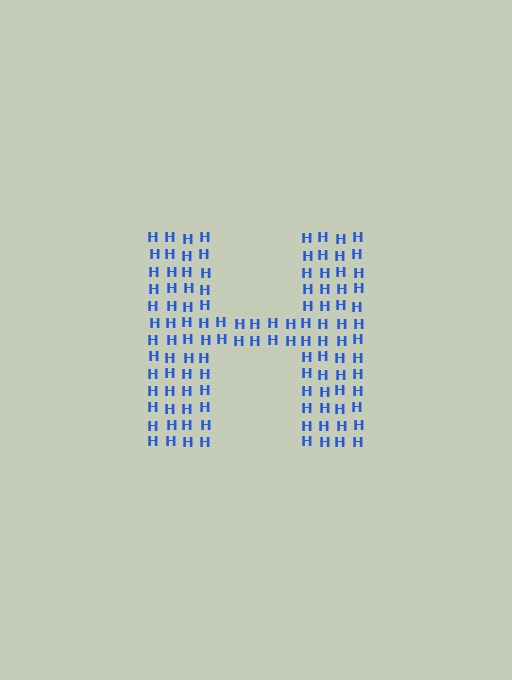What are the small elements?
The small elements are letter H's.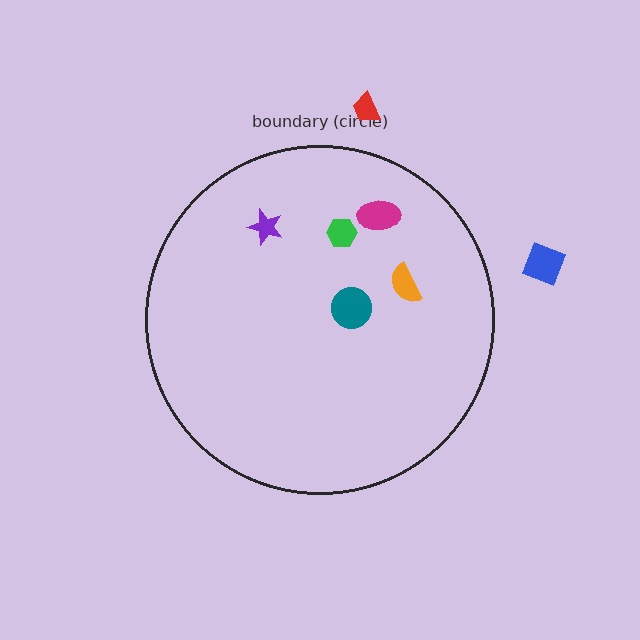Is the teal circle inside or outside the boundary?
Inside.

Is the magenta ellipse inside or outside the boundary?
Inside.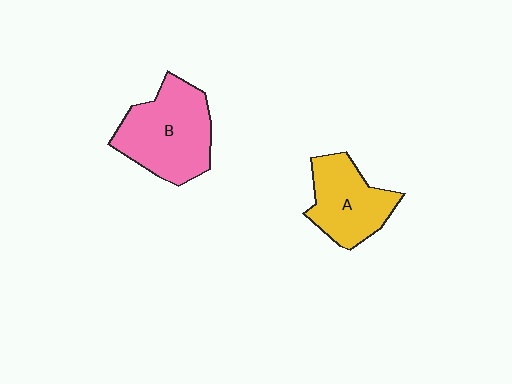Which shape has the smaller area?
Shape A (yellow).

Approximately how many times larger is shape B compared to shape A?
Approximately 1.3 times.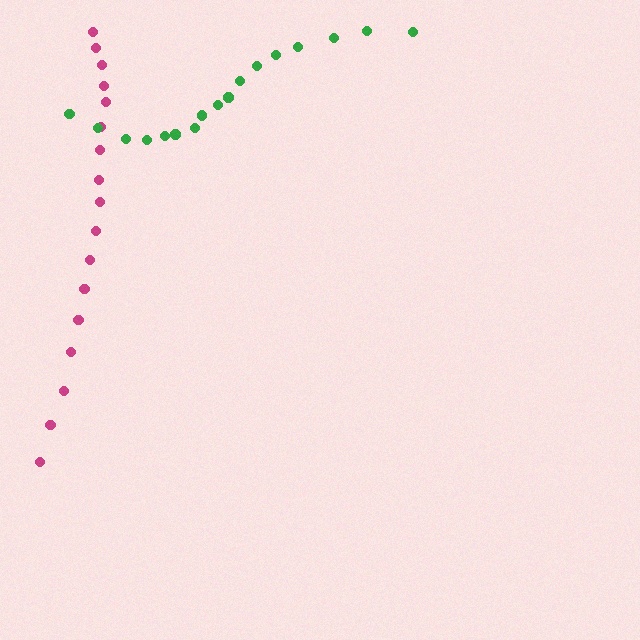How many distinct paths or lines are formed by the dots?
There are 2 distinct paths.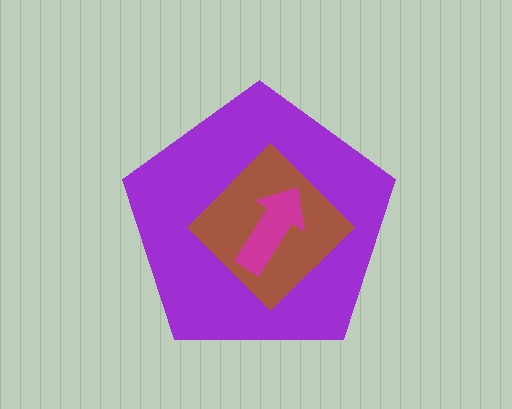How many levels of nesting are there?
3.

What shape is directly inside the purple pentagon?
The brown diamond.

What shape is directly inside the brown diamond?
The magenta arrow.